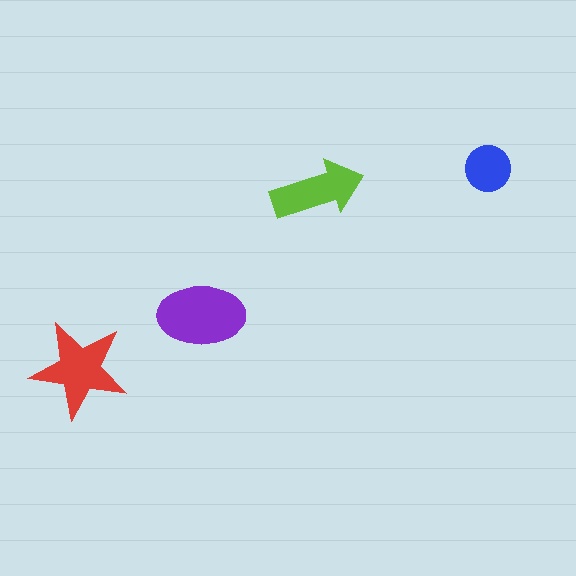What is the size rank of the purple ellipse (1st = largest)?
1st.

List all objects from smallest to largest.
The blue circle, the lime arrow, the red star, the purple ellipse.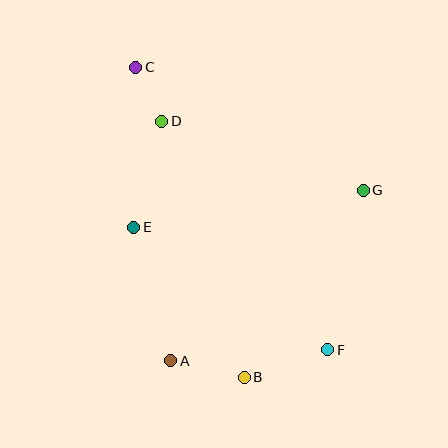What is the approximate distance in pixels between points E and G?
The distance between E and G is approximately 233 pixels.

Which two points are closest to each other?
Points C and D are closest to each other.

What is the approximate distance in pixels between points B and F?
The distance between B and F is approximately 88 pixels.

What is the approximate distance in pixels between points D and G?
The distance between D and G is approximately 213 pixels.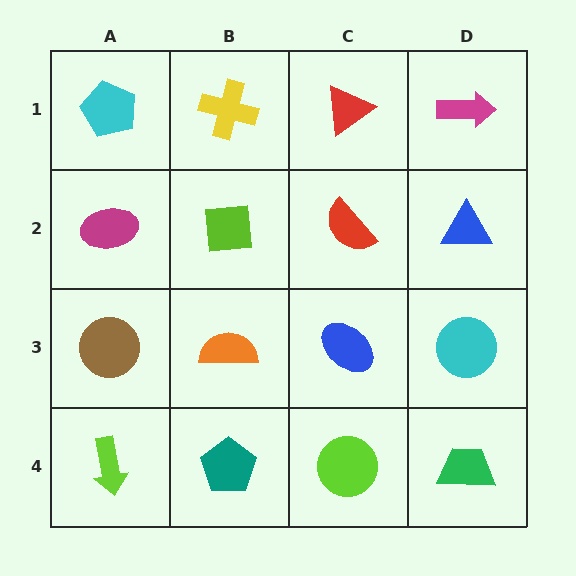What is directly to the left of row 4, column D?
A lime circle.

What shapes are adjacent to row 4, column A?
A brown circle (row 3, column A), a teal pentagon (row 4, column B).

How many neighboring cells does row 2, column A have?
3.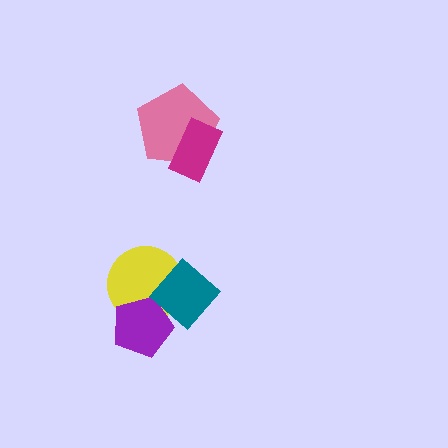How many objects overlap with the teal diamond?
2 objects overlap with the teal diamond.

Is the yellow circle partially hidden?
Yes, it is partially covered by another shape.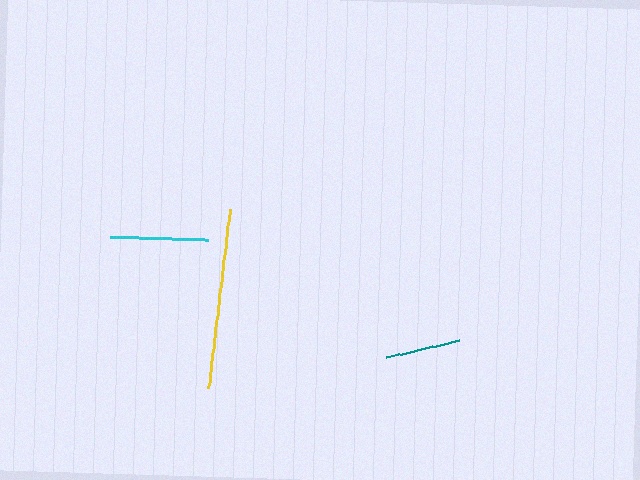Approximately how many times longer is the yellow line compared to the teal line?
The yellow line is approximately 2.4 times the length of the teal line.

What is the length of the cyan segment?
The cyan segment is approximately 98 pixels long.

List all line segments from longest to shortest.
From longest to shortest: yellow, cyan, teal.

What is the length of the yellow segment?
The yellow segment is approximately 180 pixels long.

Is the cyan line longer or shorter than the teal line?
The cyan line is longer than the teal line.